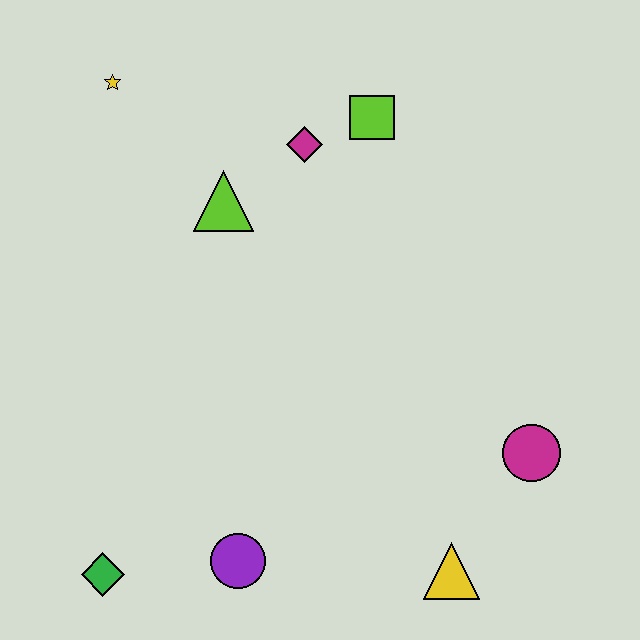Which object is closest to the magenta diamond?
The lime square is closest to the magenta diamond.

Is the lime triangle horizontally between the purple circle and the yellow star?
Yes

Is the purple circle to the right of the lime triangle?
Yes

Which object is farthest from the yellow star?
The yellow triangle is farthest from the yellow star.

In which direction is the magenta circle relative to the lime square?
The magenta circle is below the lime square.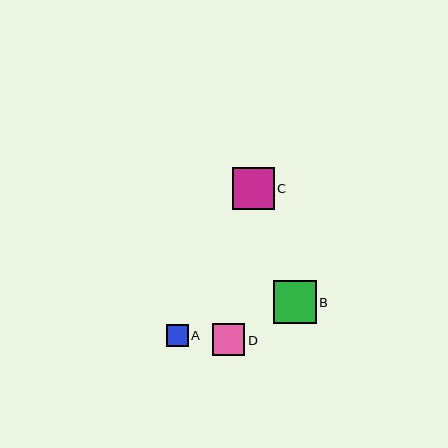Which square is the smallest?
Square A is the smallest with a size of approximately 22 pixels.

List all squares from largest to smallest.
From largest to smallest: B, C, D, A.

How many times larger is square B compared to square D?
Square B is approximately 1.3 times the size of square D.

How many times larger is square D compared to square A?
Square D is approximately 1.5 times the size of square A.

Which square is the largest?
Square B is the largest with a size of approximately 43 pixels.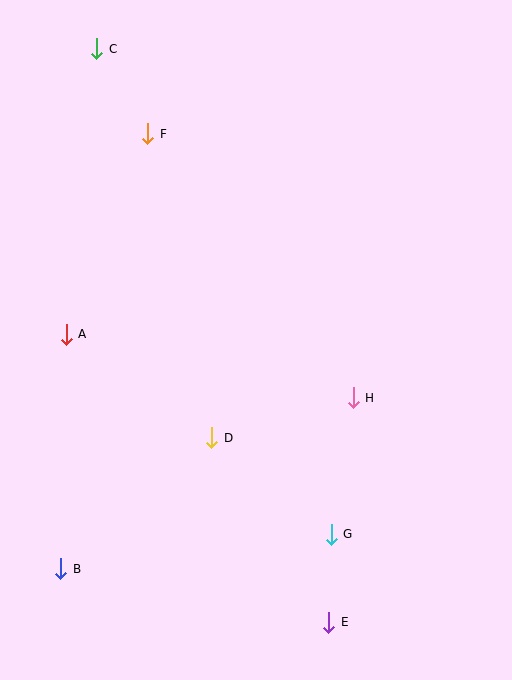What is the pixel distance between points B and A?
The distance between B and A is 235 pixels.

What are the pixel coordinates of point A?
Point A is at (66, 334).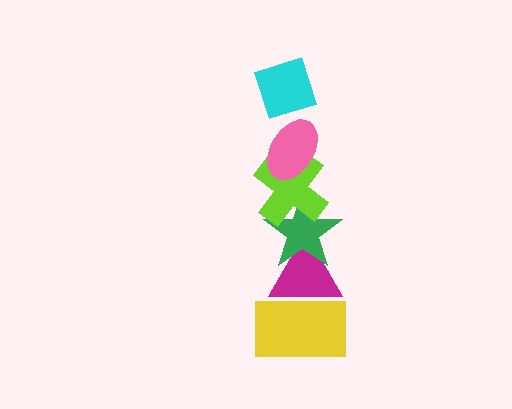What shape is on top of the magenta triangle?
The green star is on top of the magenta triangle.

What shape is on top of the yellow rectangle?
The magenta triangle is on top of the yellow rectangle.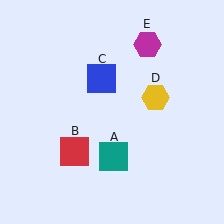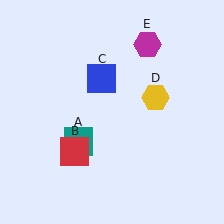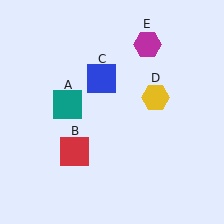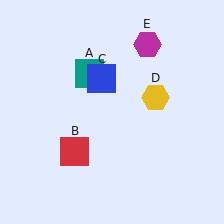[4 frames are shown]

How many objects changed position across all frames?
1 object changed position: teal square (object A).